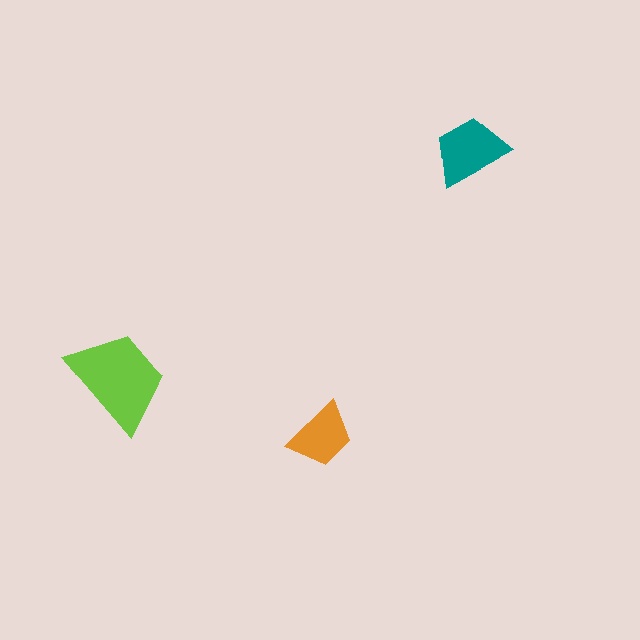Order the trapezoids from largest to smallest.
the lime one, the teal one, the orange one.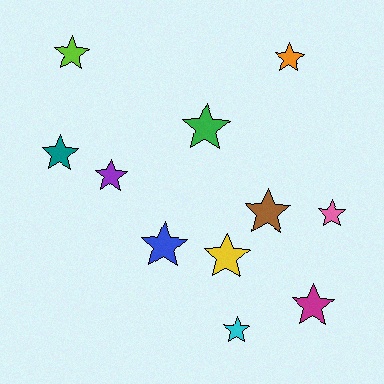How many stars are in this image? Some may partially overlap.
There are 11 stars.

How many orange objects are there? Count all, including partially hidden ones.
There is 1 orange object.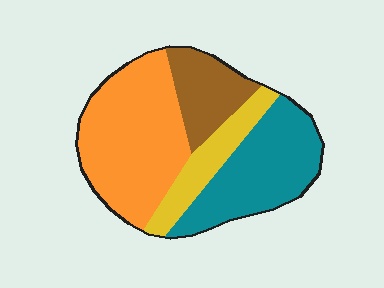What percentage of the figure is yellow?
Yellow covers 14% of the figure.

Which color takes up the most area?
Orange, at roughly 40%.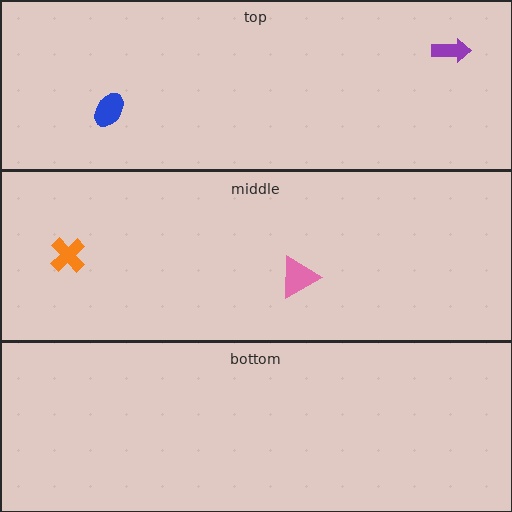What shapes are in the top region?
The blue ellipse, the purple arrow.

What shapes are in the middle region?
The pink triangle, the orange cross.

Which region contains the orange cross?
The middle region.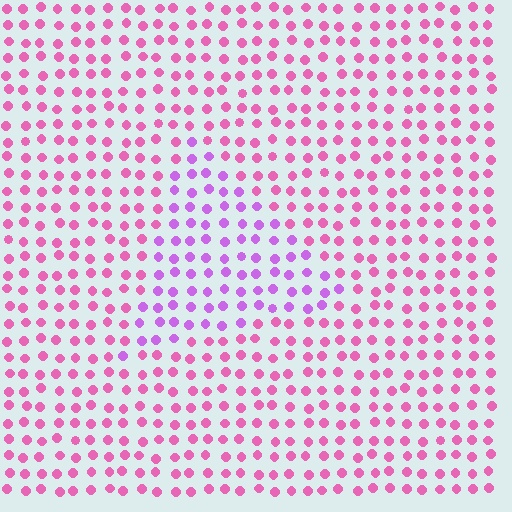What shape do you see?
I see a triangle.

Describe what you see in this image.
The image is filled with small pink elements in a uniform arrangement. A triangle-shaped region is visible where the elements are tinted to a slightly different hue, forming a subtle color boundary.